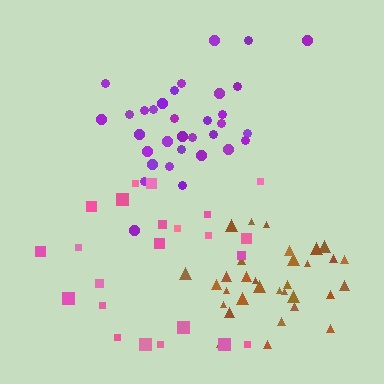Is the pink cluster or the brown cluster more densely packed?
Brown.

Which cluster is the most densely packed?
Brown.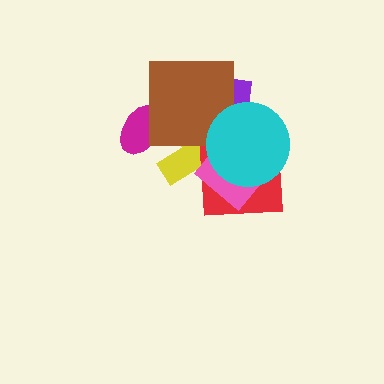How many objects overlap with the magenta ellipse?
2 objects overlap with the magenta ellipse.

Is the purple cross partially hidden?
Yes, it is partially covered by another shape.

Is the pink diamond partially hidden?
Yes, it is partially covered by another shape.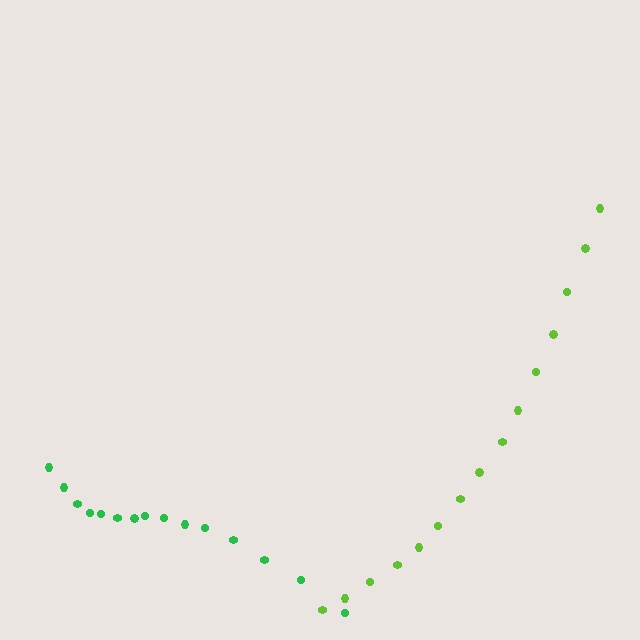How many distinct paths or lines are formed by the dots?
There are 2 distinct paths.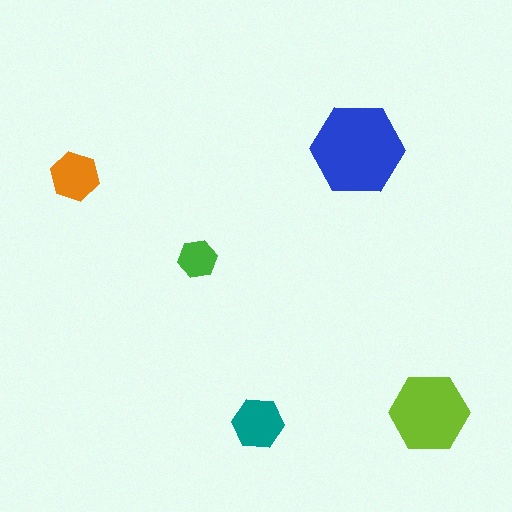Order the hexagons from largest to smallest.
the blue one, the lime one, the teal one, the orange one, the green one.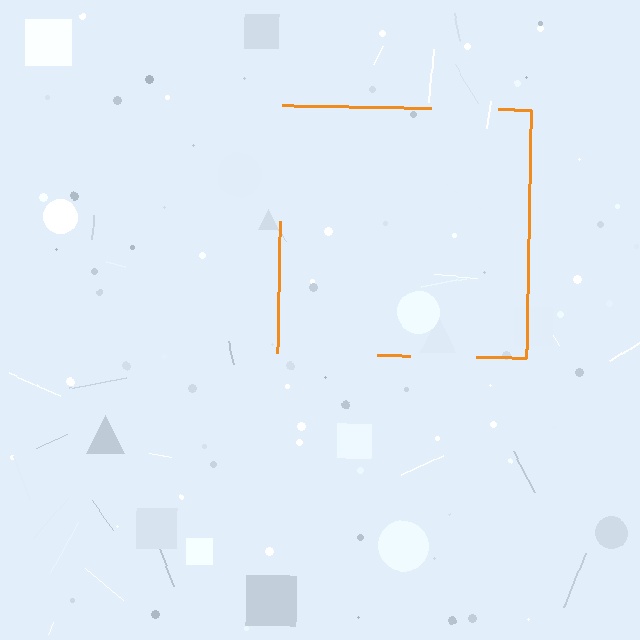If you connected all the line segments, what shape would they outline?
They would outline a square.